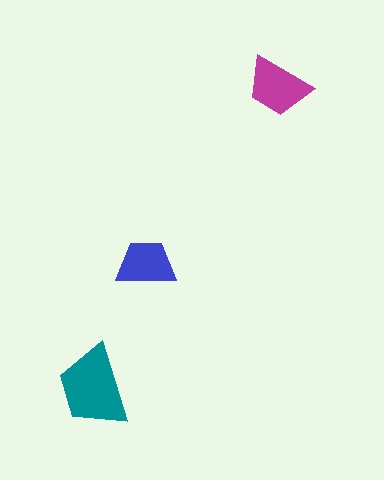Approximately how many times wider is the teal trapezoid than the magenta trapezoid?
About 1.5 times wider.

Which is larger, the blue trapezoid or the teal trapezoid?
The teal one.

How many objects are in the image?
There are 3 objects in the image.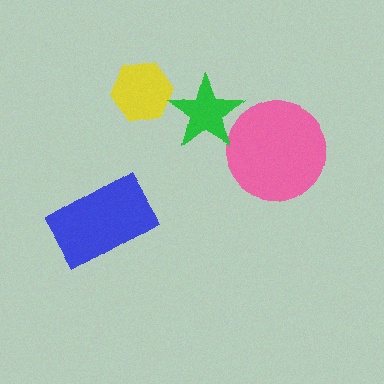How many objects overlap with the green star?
1 object overlaps with the green star.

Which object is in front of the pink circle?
The green star is in front of the pink circle.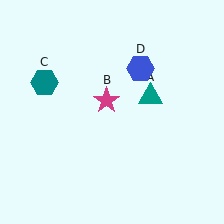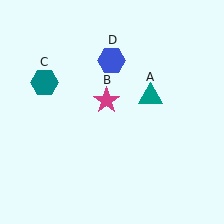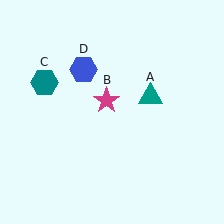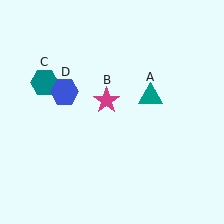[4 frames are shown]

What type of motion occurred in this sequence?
The blue hexagon (object D) rotated counterclockwise around the center of the scene.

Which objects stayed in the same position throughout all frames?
Teal triangle (object A) and magenta star (object B) and teal hexagon (object C) remained stationary.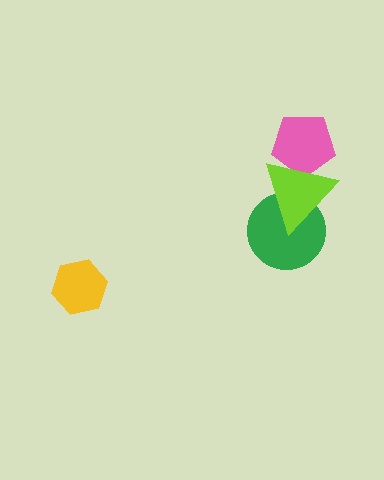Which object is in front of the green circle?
The lime triangle is in front of the green circle.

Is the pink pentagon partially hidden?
Yes, it is partially covered by another shape.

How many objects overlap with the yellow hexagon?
0 objects overlap with the yellow hexagon.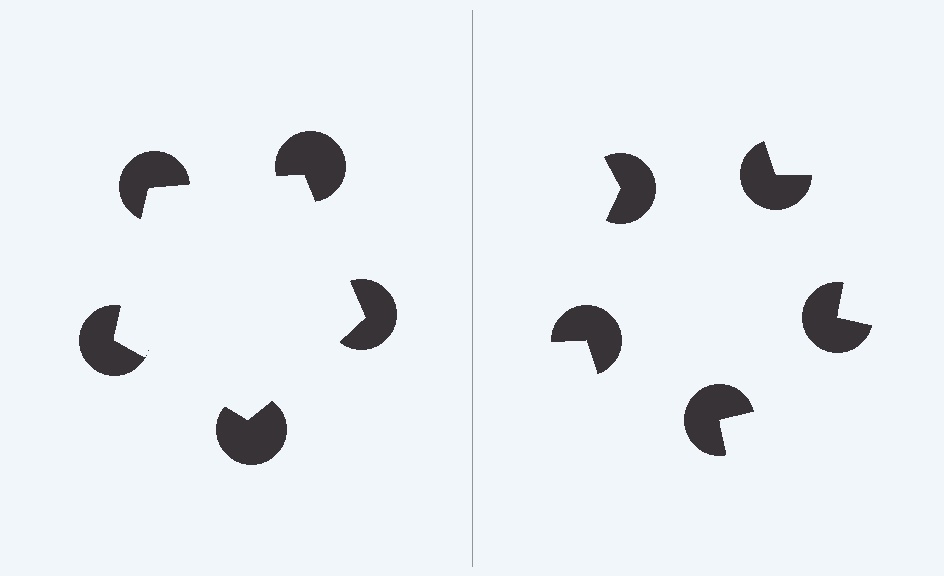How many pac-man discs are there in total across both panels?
10 — 5 on each side.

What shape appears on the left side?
An illusory pentagon.